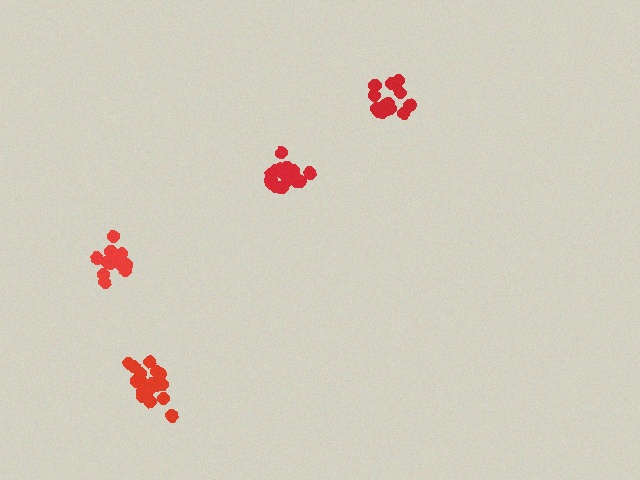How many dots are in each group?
Group 1: 14 dots, Group 2: 16 dots, Group 3: 16 dots, Group 4: 18 dots (64 total).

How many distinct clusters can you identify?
There are 4 distinct clusters.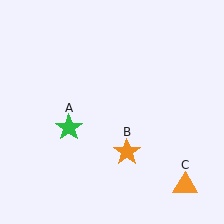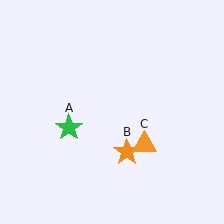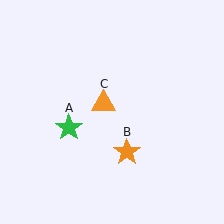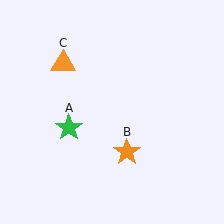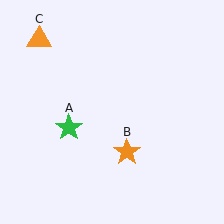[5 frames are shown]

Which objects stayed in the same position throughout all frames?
Green star (object A) and orange star (object B) remained stationary.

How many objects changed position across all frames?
1 object changed position: orange triangle (object C).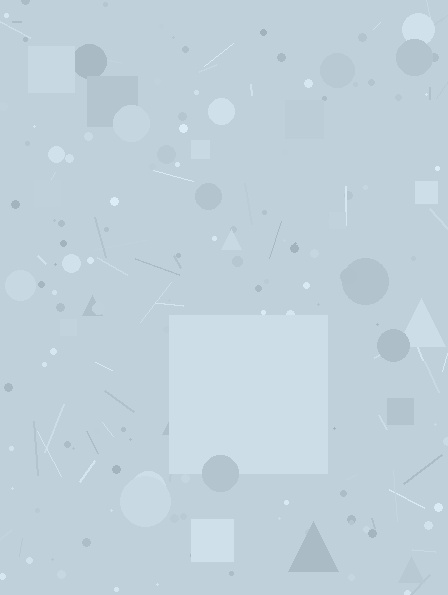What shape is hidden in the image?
A square is hidden in the image.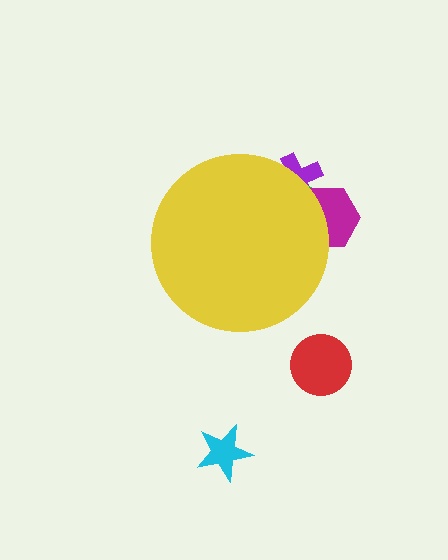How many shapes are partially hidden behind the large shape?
3 shapes are partially hidden.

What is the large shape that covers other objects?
A yellow circle.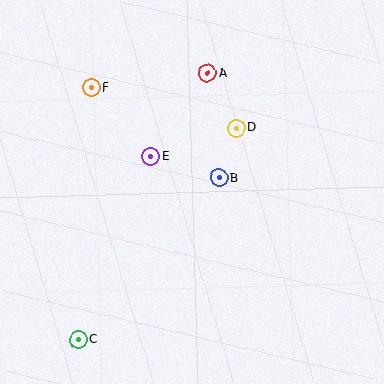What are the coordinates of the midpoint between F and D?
The midpoint between F and D is at (164, 108).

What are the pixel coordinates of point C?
Point C is at (79, 340).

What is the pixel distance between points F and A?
The distance between F and A is 117 pixels.